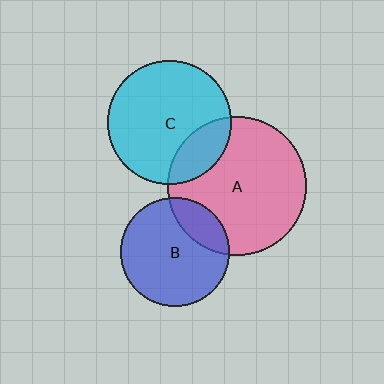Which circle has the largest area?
Circle A (pink).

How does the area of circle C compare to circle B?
Approximately 1.3 times.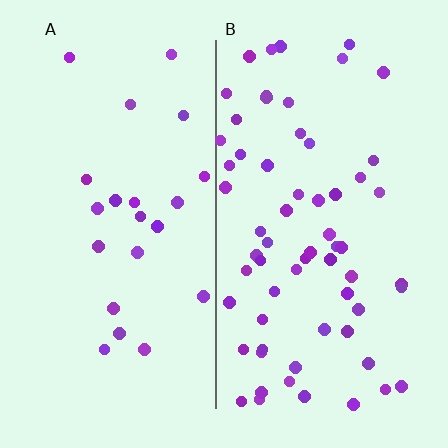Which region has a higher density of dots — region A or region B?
B (the right).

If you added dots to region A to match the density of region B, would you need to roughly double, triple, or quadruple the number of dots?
Approximately triple.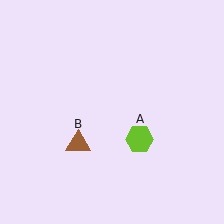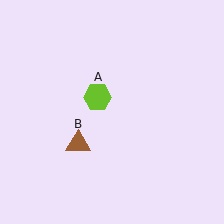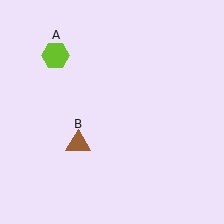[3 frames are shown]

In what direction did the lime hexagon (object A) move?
The lime hexagon (object A) moved up and to the left.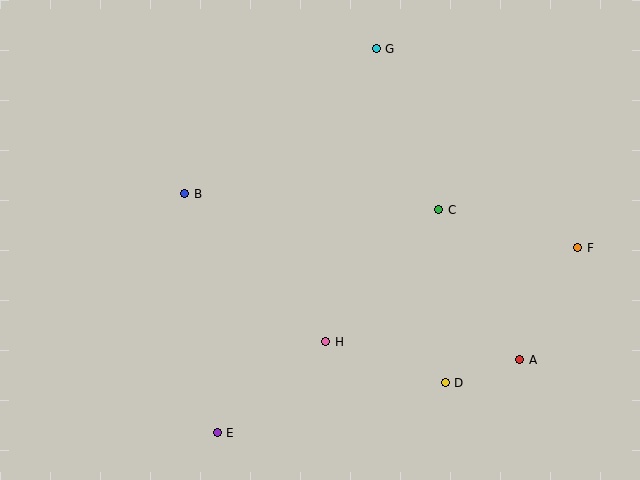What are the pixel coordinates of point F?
Point F is at (578, 248).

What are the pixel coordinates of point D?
Point D is at (445, 383).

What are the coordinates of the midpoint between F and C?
The midpoint between F and C is at (508, 229).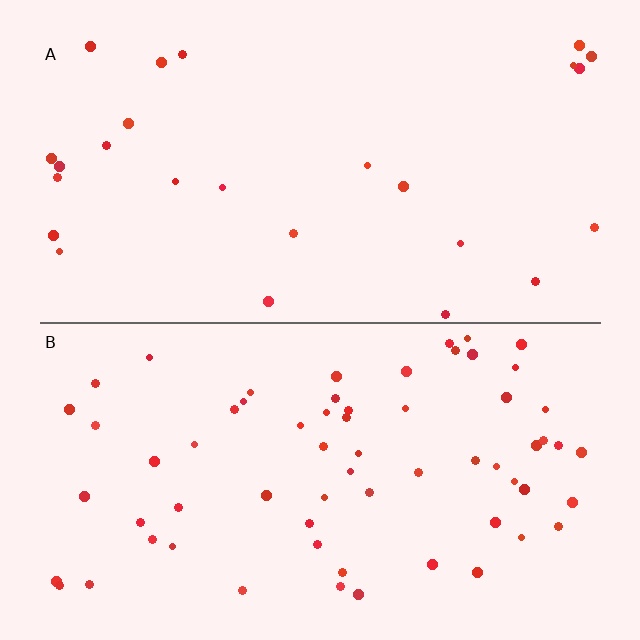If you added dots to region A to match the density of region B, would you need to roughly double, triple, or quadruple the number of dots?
Approximately triple.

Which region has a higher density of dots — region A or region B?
B (the bottom).